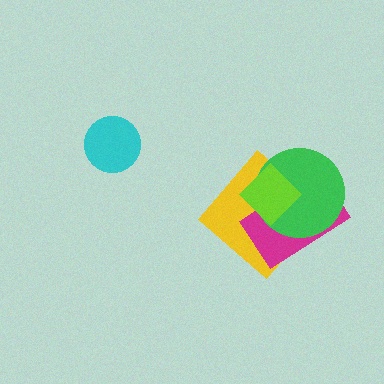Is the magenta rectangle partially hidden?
Yes, it is partially covered by another shape.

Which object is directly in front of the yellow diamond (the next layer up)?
The magenta rectangle is directly in front of the yellow diamond.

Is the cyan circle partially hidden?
No, no other shape covers it.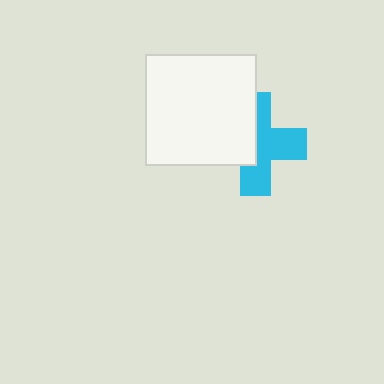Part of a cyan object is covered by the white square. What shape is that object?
It is a cross.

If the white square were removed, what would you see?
You would see the complete cyan cross.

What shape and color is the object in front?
The object in front is a white square.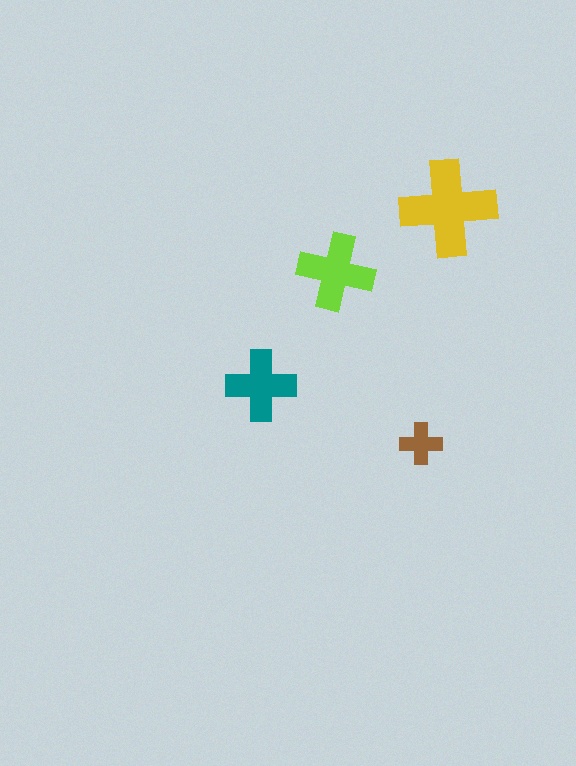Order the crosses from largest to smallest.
the yellow one, the lime one, the teal one, the brown one.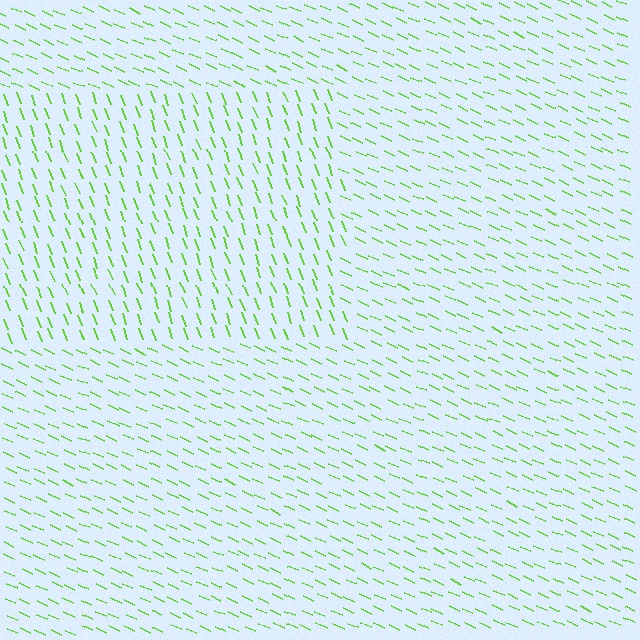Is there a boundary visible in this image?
Yes, there is a texture boundary formed by a change in line orientation.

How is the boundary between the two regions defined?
The boundary is defined purely by a change in line orientation (approximately 45 degrees difference). All lines are the same color and thickness.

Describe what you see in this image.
The image is filled with small lime line segments. A rectangle region in the image has lines oriented differently from the surrounding lines, creating a visible texture boundary.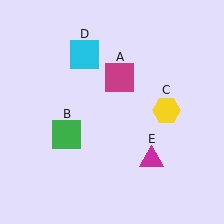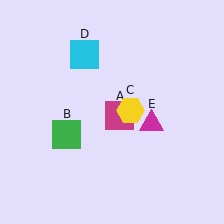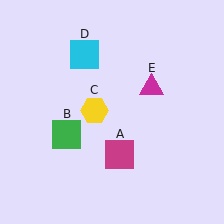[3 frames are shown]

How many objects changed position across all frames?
3 objects changed position: magenta square (object A), yellow hexagon (object C), magenta triangle (object E).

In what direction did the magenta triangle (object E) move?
The magenta triangle (object E) moved up.